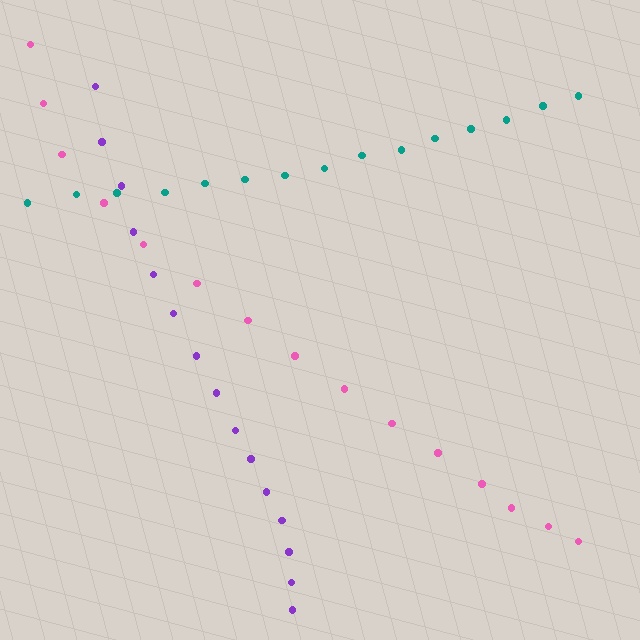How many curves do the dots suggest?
There are 3 distinct paths.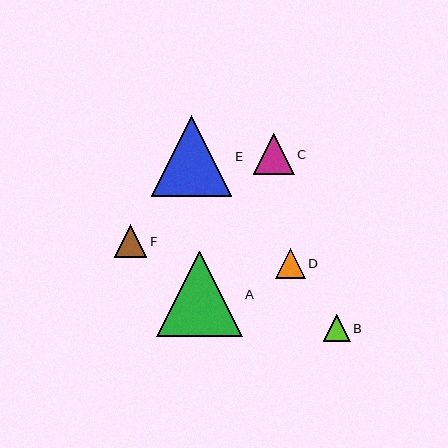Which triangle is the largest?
Triangle A is the largest with a size of approximately 86 pixels.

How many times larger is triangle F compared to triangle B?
Triangle F is approximately 1.2 times the size of triangle B.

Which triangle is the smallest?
Triangle B is the smallest with a size of approximately 26 pixels.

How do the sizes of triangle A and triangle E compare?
Triangle A and triangle E are approximately the same size.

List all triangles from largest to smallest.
From largest to smallest: A, E, C, F, D, B.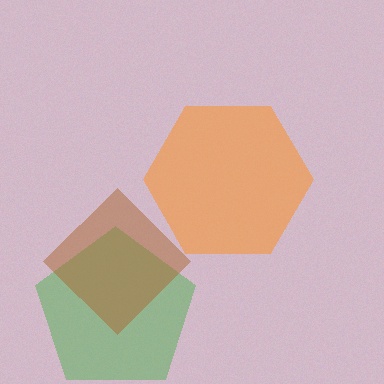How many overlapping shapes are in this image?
There are 3 overlapping shapes in the image.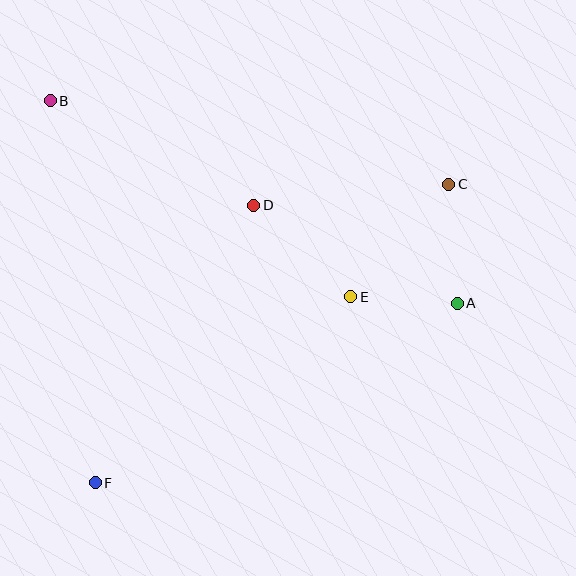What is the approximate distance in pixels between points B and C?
The distance between B and C is approximately 407 pixels.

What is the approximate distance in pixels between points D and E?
The distance between D and E is approximately 133 pixels.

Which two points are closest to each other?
Points A and E are closest to each other.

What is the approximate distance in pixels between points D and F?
The distance between D and F is approximately 320 pixels.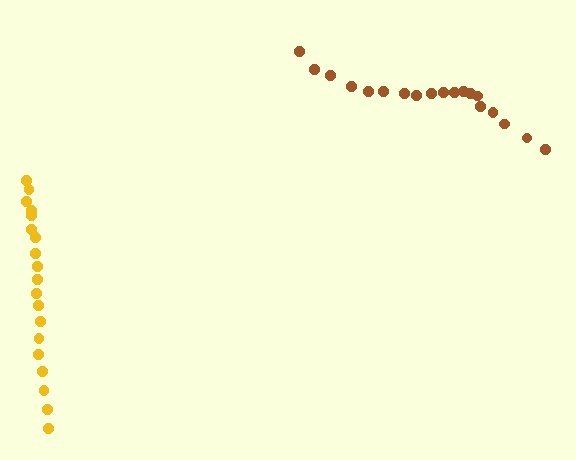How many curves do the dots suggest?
There are 2 distinct paths.